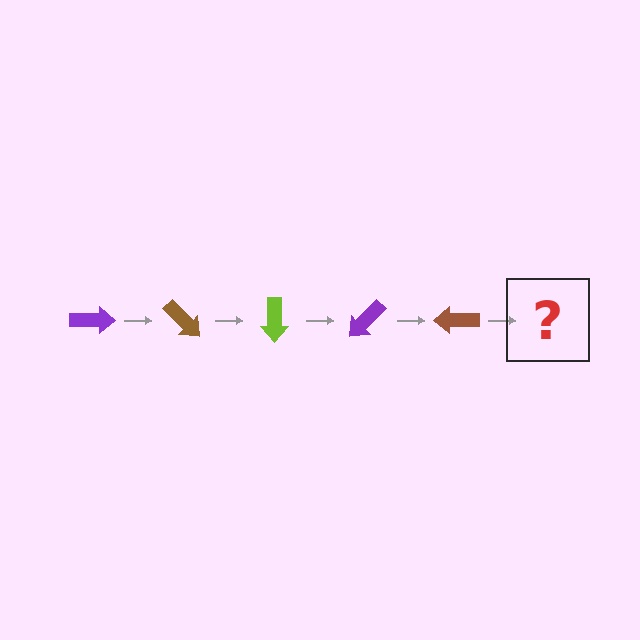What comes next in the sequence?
The next element should be a lime arrow, rotated 225 degrees from the start.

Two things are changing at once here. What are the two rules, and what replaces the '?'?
The two rules are that it rotates 45 degrees each step and the color cycles through purple, brown, and lime. The '?' should be a lime arrow, rotated 225 degrees from the start.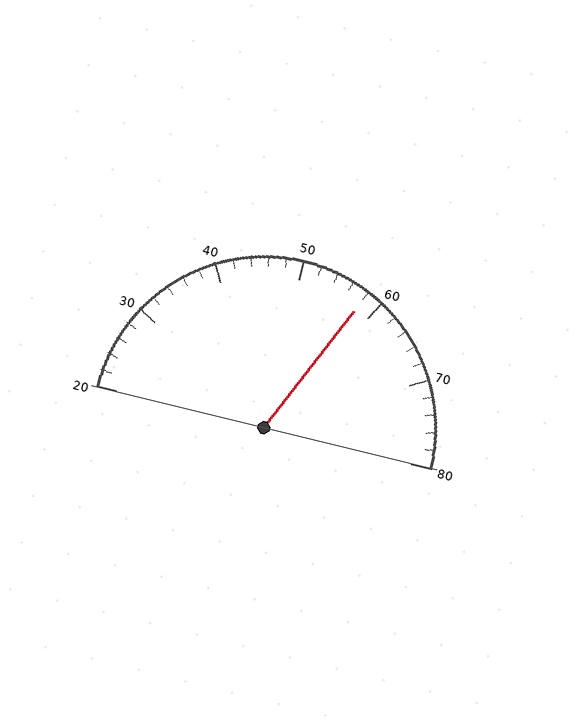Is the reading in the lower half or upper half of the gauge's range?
The reading is in the upper half of the range (20 to 80).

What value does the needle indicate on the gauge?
The needle indicates approximately 58.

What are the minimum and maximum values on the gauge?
The gauge ranges from 20 to 80.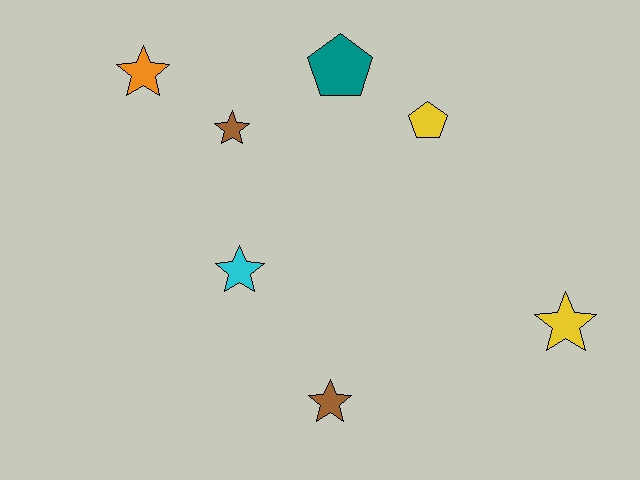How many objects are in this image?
There are 7 objects.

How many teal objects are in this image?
There is 1 teal object.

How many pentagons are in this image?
There are 2 pentagons.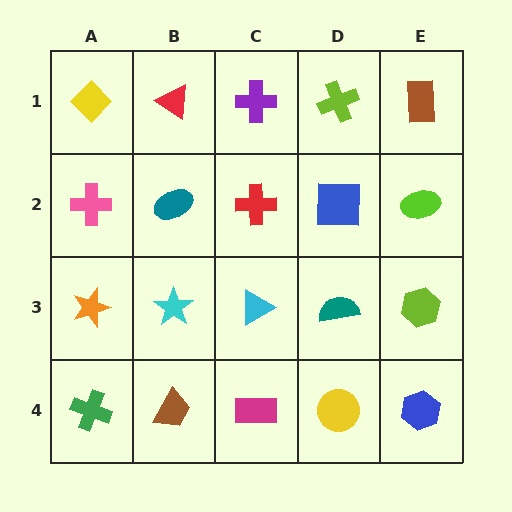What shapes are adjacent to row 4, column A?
An orange star (row 3, column A), a brown trapezoid (row 4, column B).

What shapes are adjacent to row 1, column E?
A lime ellipse (row 2, column E), a lime cross (row 1, column D).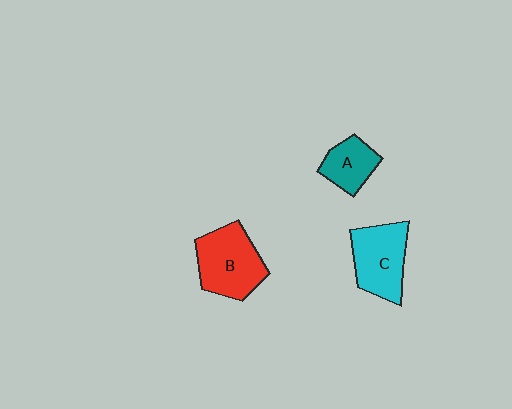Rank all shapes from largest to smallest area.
From largest to smallest: B (red), C (cyan), A (teal).